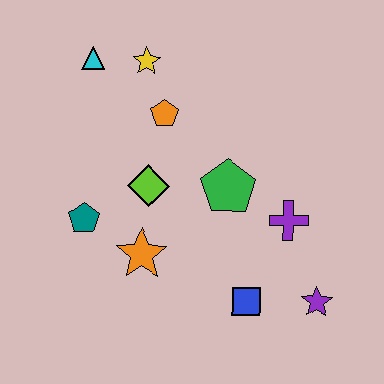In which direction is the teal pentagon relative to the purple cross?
The teal pentagon is to the left of the purple cross.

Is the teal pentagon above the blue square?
Yes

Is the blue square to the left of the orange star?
No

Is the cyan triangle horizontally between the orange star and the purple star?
No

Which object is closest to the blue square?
The purple star is closest to the blue square.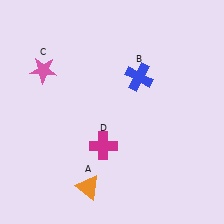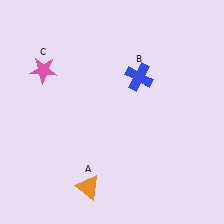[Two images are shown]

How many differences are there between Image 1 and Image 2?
There is 1 difference between the two images.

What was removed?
The magenta cross (D) was removed in Image 2.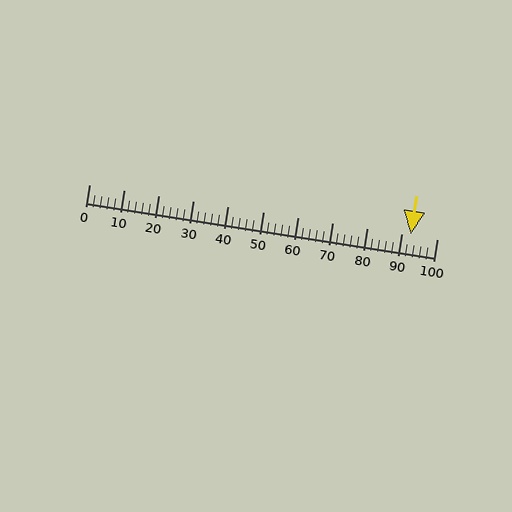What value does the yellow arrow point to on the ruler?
The yellow arrow points to approximately 92.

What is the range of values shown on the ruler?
The ruler shows values from 0 to 100.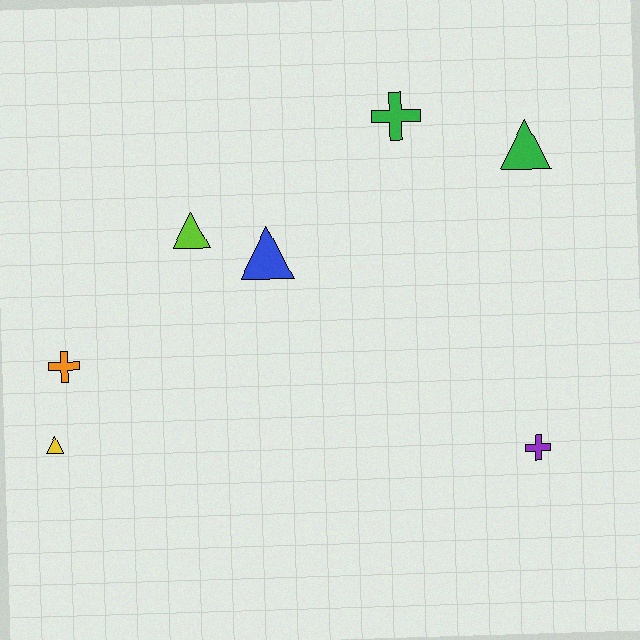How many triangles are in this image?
There are 4 triangles.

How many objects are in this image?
There are 7 objects.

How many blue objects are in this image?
There is 1 blue object.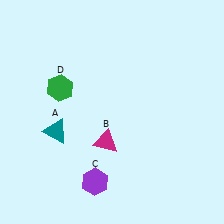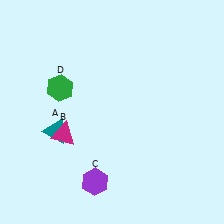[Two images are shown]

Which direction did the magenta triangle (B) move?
The magenta triangle (B) moved left.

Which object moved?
The magenta triangle (B) moved left.